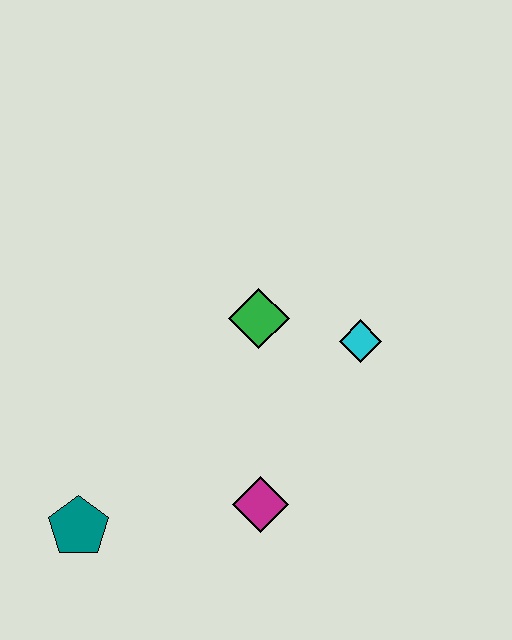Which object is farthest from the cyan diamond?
The teal pentagon is farthest from the cyan diamond.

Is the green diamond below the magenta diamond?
No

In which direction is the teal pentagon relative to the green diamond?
The teal pentagon is below the green diamond.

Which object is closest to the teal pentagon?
The magenta diamond is closest to the teal pentagon.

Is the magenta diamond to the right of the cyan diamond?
No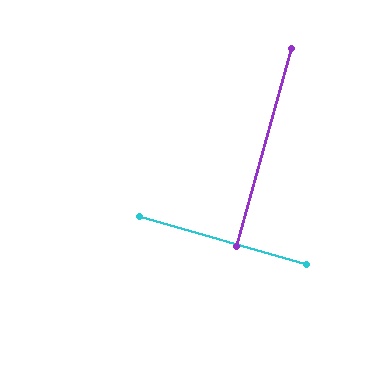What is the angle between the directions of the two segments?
Approximately 90 degrees.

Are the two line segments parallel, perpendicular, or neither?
Perpendicular — they meet at approximately 90°.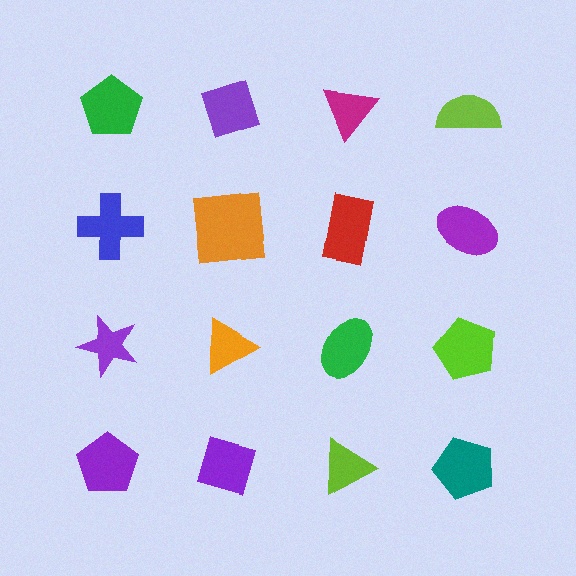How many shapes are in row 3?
4 shapes.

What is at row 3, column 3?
A green ellipse.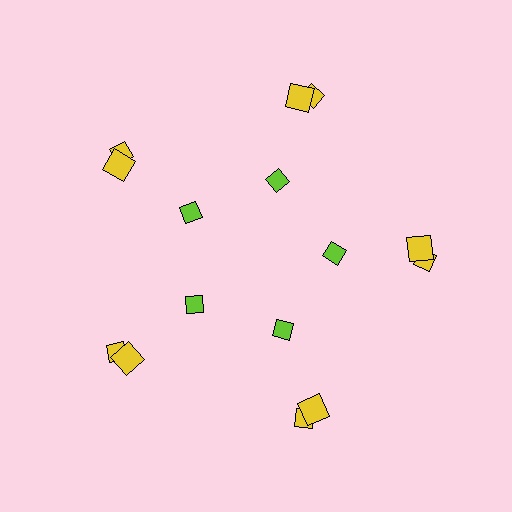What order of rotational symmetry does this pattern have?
This pattern has 5-fold rotational symmetry.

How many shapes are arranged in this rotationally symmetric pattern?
There are 15 shapes, arranged in 5 groups of 3.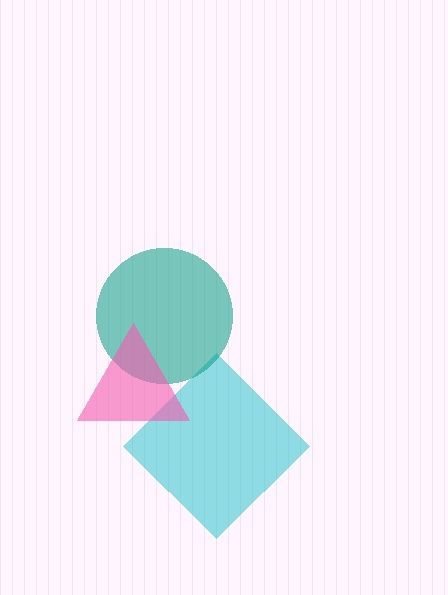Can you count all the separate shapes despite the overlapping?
Yes, there are 3 separate shapes.